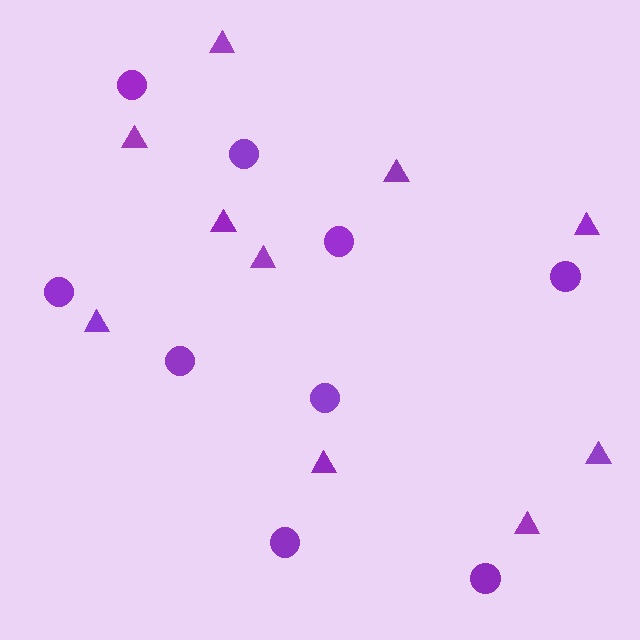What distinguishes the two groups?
There are 2 groups: one group of circles (9) and one group of triangles (10).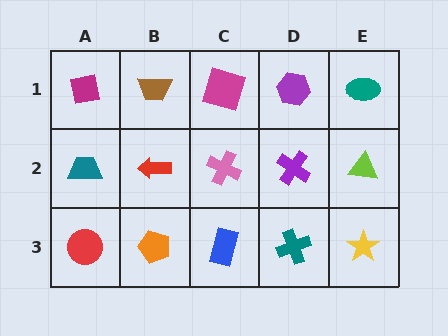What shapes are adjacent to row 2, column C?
A magenta square (row 1, column C), a blue rectangle (row 3, column C), a red arrow (row 2, column B), a purple cross (row 2, column D).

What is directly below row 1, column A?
A teal trapezoid.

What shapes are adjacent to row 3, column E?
A lime triangle (row 2, column E), a teal cross (row 3, column D).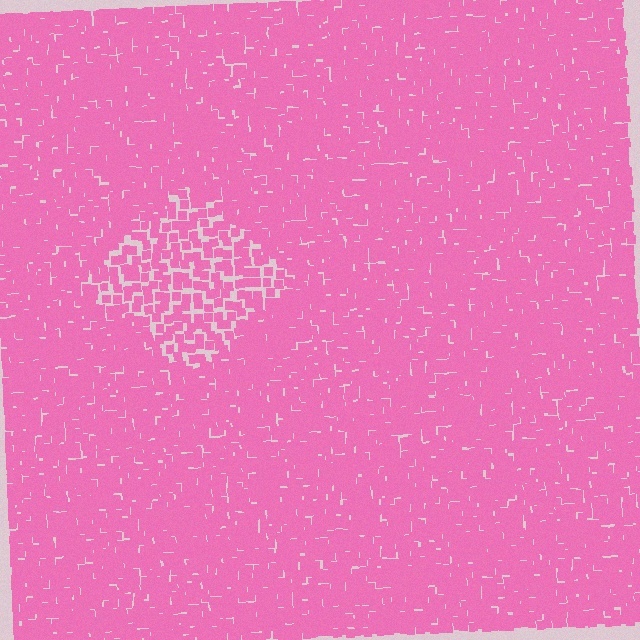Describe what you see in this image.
The image contains small pink elements arranged at two different densities. A diamond-shaped region is visible where the elements are less densely packed than the surrounding area.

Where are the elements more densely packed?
The elements are more densely packed outside the diamond boundary.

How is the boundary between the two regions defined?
The boundary is defined by a change in element density (approximately 1.8x ratio). All elements are the same color, size, and shape.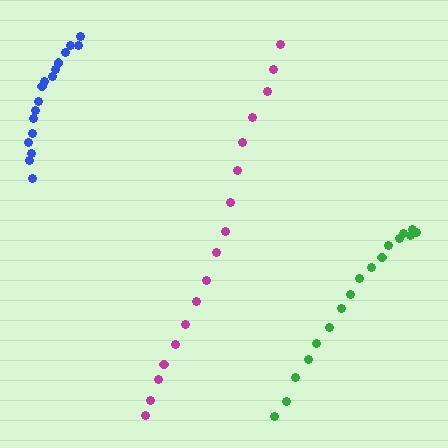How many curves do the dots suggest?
There are 3 distinct paths.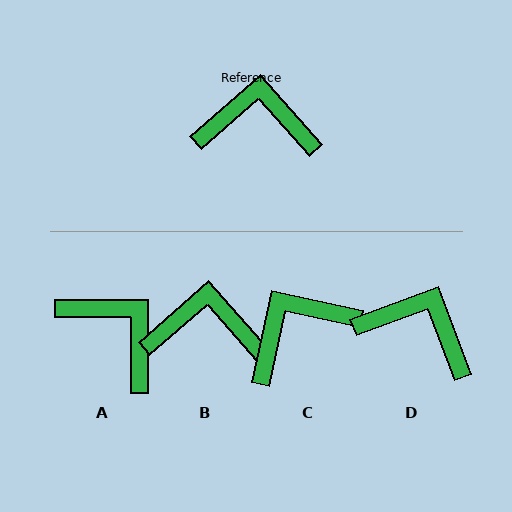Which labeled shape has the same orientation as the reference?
B.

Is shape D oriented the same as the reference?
No, it is off by about 21 degrees.